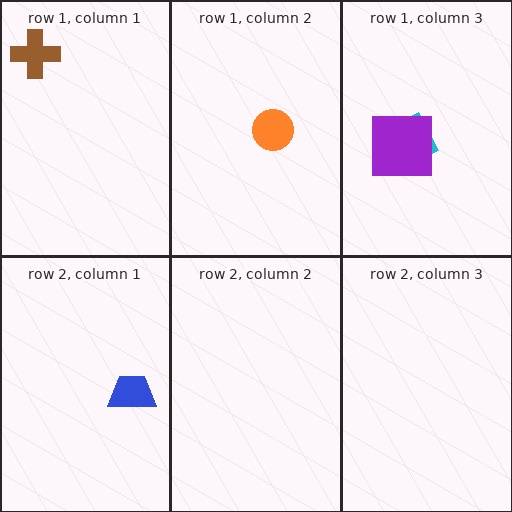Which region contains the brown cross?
The row 1, column 1 region.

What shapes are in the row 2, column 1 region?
The blue trapezoid.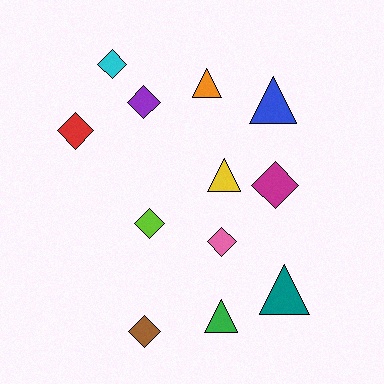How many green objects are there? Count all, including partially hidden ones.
There is 1 green object.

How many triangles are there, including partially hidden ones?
There are 5 triangles.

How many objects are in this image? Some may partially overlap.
There are 12 objects.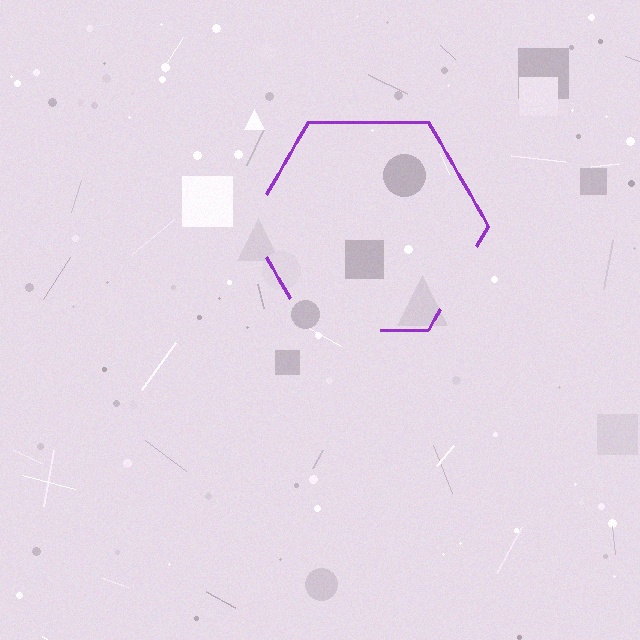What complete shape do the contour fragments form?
The contour fragments form a hexagon.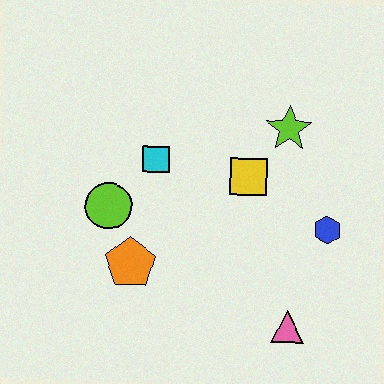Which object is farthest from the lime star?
The orange pentagon is farthest from the lime star.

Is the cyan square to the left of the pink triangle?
Yes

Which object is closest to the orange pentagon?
The lime circle is closest to the orange pentagon.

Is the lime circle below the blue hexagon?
No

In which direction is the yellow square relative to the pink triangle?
The yellow square is above the pink triangle.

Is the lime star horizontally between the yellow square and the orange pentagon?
No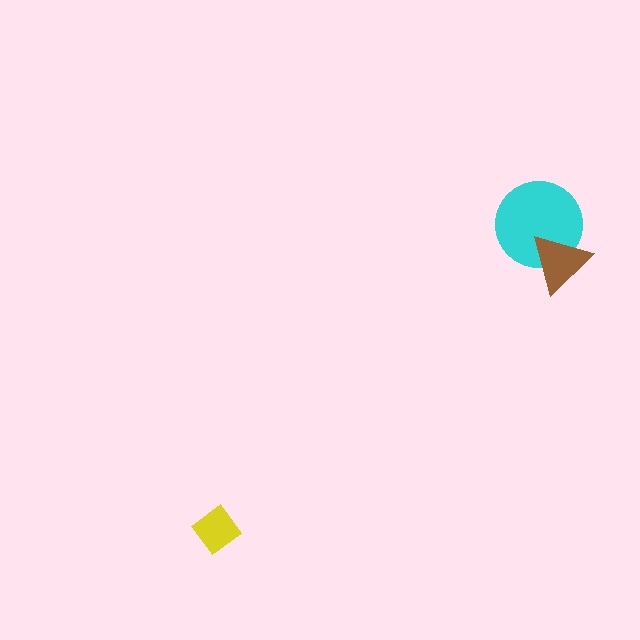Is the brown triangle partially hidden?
No, no other shape covers it.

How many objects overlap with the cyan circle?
1 object overlaps with the cyan circle.